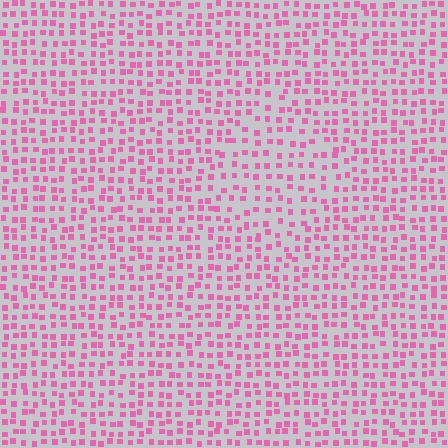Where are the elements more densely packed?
The elements are more densely packed outside the diamond boundary.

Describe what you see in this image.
The image contains small pink elements arranged at two different densities. A diamond-shaped region is visible where the elements are less densely packed than the surrounding area.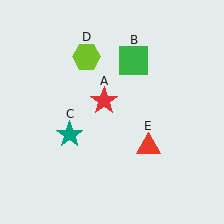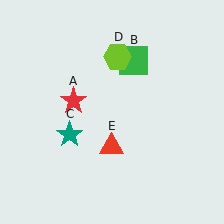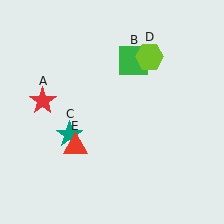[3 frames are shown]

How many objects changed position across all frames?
3 objects changed position: red star (object A), lime hexagon (object D), red triangle (object E).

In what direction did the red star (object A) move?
The red star (object A) moved left.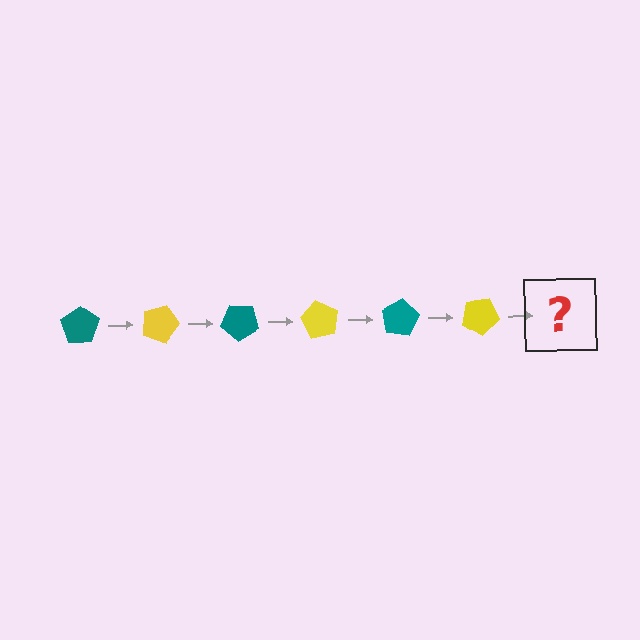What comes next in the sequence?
The next element should be a teal pentagon, rotated 120 degrees from the start.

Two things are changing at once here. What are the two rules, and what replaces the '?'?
The two rules are that it rotates 20 degrees each step and the color cycles through teal and yellow. The '?' should be a teal pentagon, rotated 120 degrees from the start.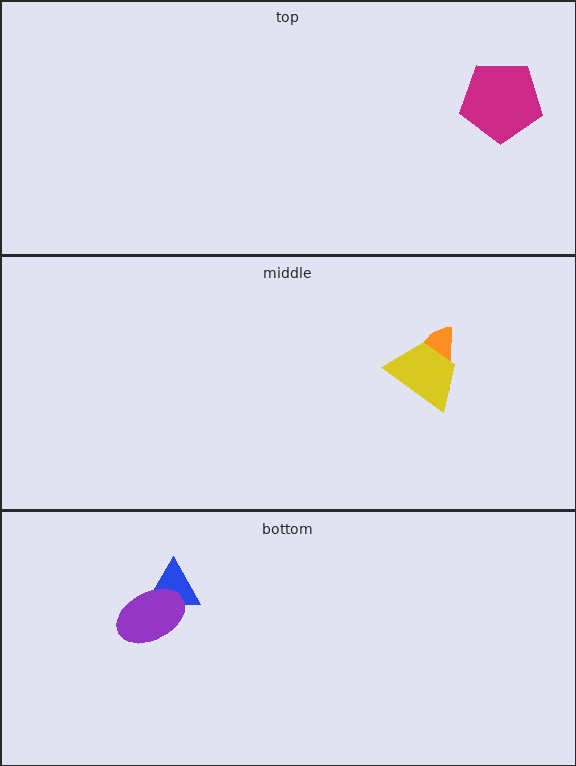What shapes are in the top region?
The magenta pentagon.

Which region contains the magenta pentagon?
The top region.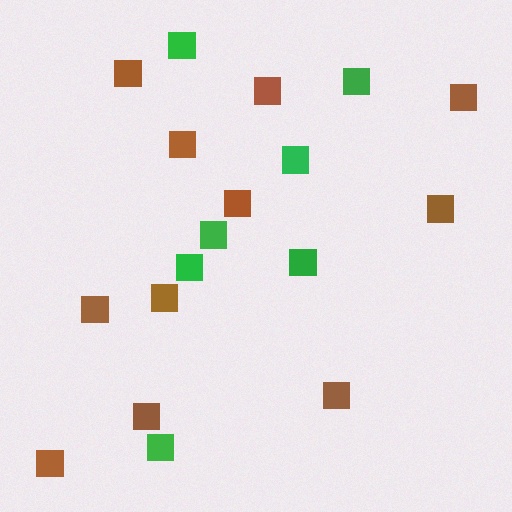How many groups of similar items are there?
There are 2 groups: one group of green squares (7) and one group of brown squares (11).